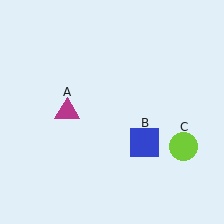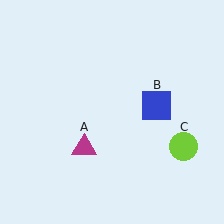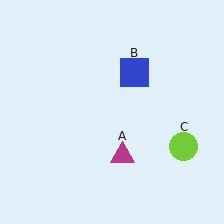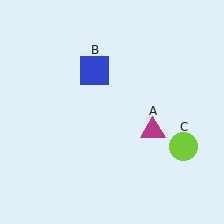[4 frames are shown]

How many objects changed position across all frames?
2 objects changed position: magenta triangle (object A), blue square (object B).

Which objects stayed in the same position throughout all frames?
Lime circle (object C) remained stationary.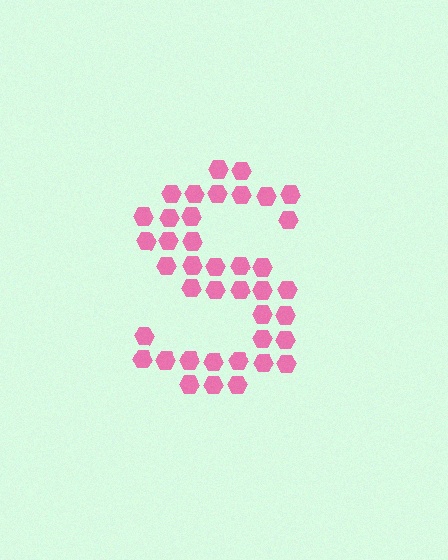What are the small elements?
The small elements are hexagons.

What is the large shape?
The large shape is the letter S.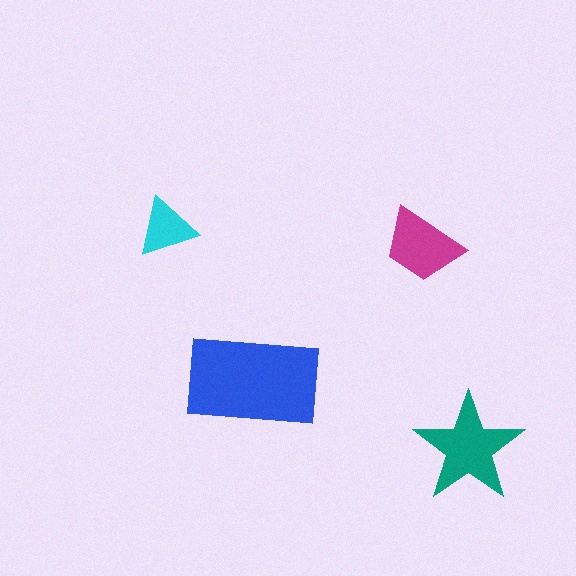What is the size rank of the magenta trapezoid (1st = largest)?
3rd.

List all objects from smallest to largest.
The cyan triangle, the magenta trapezoid, the teal star, the blue rectangle.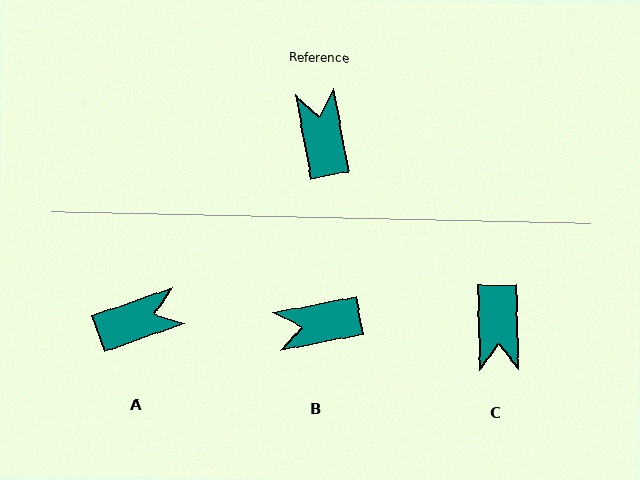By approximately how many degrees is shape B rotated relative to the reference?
Approximately 91 degrees counter-clockwise.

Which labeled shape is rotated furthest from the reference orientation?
C, about 171 degrees away.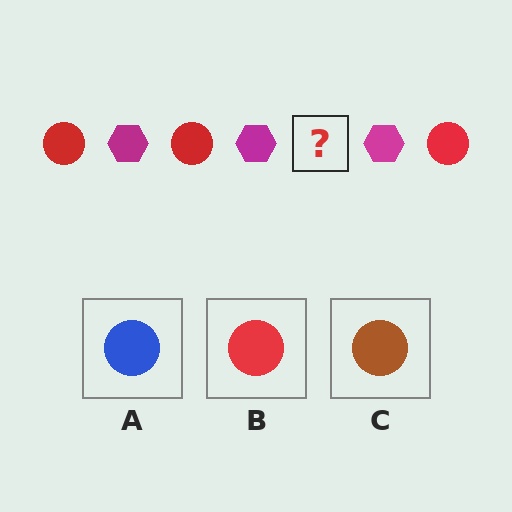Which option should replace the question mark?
Option B.